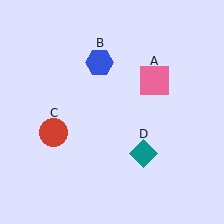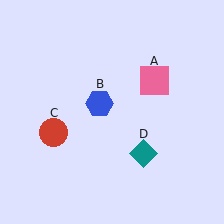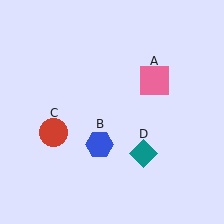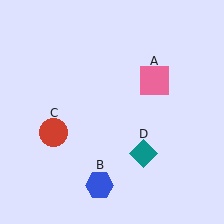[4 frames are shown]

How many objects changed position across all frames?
1 object changed position: blue hexagon (object B).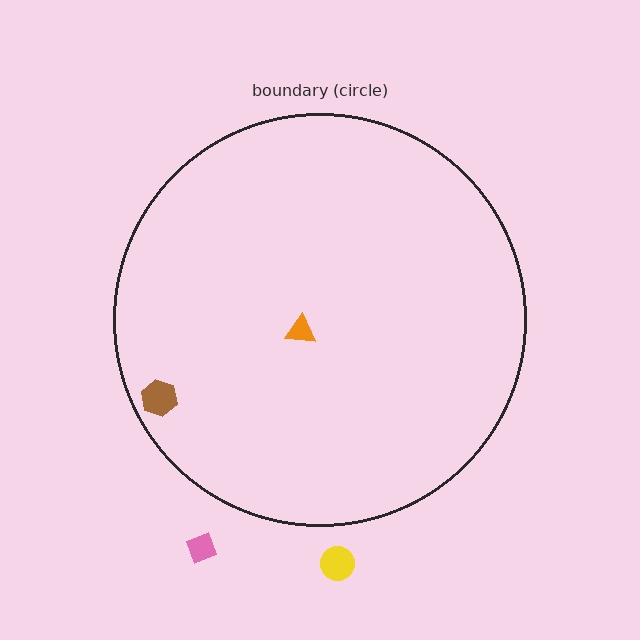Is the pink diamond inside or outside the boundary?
Outside.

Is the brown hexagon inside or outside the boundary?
Inside.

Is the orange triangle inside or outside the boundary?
Inside.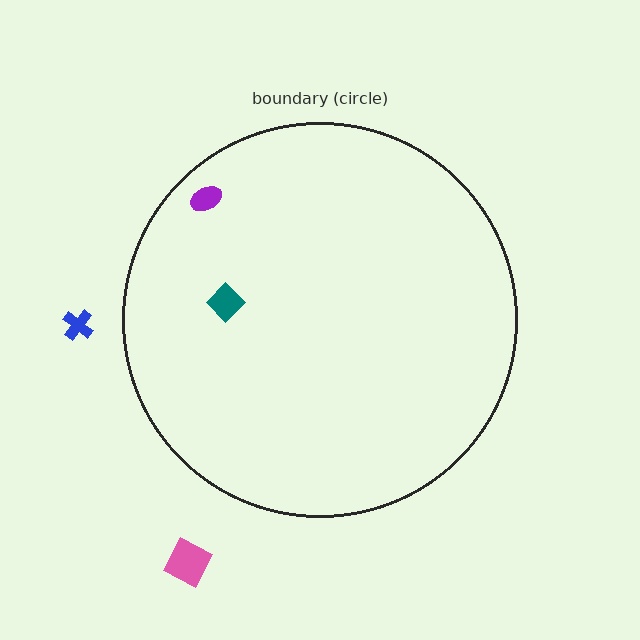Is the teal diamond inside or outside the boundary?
Inside.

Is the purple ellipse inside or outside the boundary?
Inside.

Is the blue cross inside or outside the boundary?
Outside.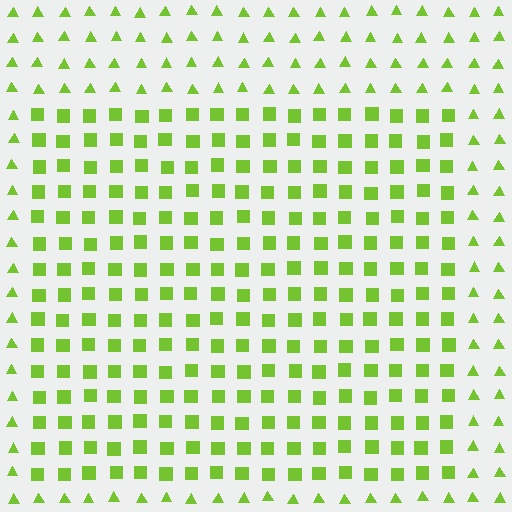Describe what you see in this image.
The image is filled with small lime elements arranged in a uniform grid. A rectangle-shaped region contains squares, while the surrounding area contains triangles. The boundary is defined purely by the change in element shape.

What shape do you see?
I see a rectangle.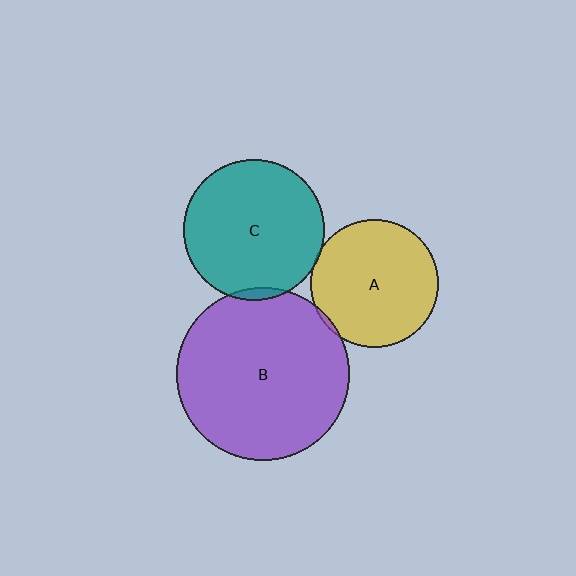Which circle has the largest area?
Circle B (purple).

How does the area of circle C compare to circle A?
Approximately 1.2 times.